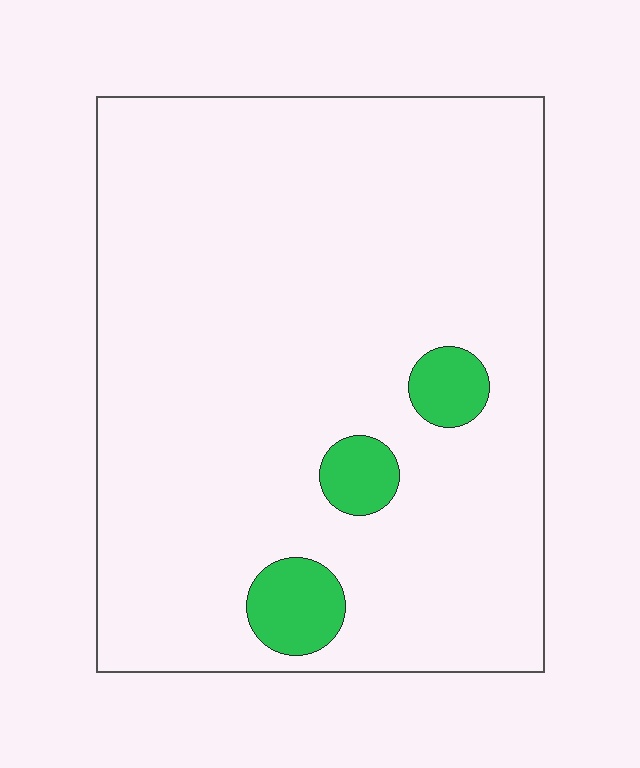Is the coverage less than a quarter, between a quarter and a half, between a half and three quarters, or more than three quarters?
Less than a quarter.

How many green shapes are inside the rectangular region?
3.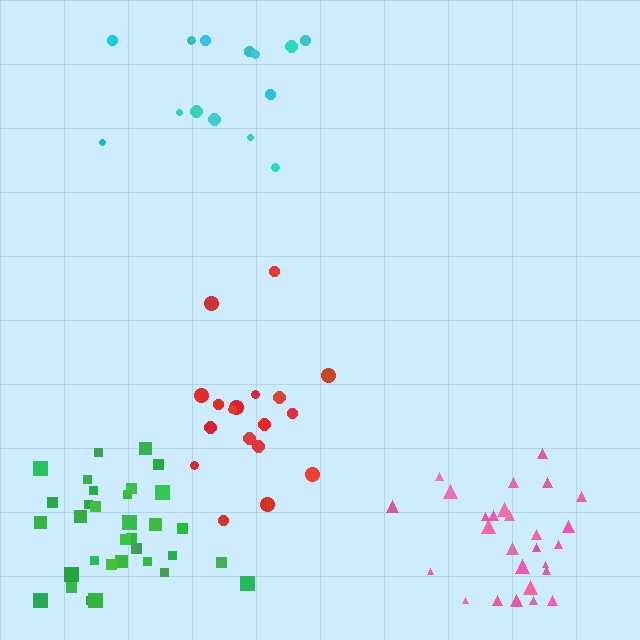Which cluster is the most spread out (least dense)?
Cyan.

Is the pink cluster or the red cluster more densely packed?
Red.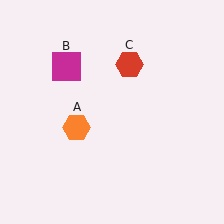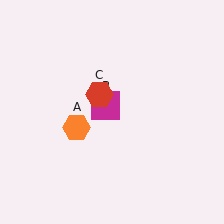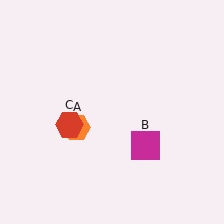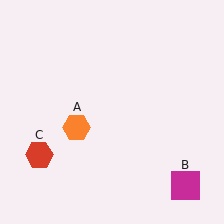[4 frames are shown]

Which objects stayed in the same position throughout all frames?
Orange hexagon (object A) remained stationary.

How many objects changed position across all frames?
2 objects changed position: magenta square (object B), red hexagon (object C).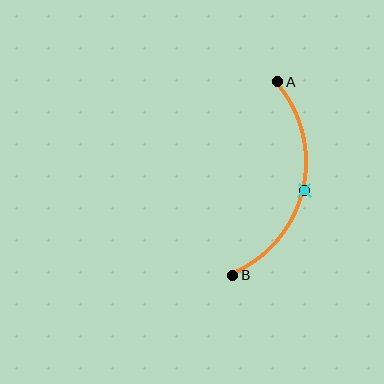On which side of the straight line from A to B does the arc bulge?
The arc bulges to the right of the straight line connecting A and B.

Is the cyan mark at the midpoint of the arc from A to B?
Yes. The cyan mark lies on the arc at equal arc-length from both A and B — it is the arc midpoint.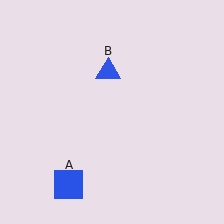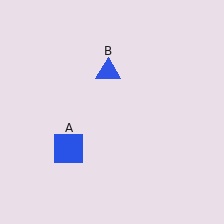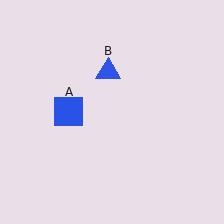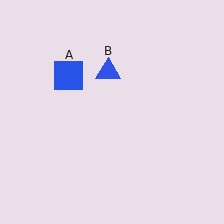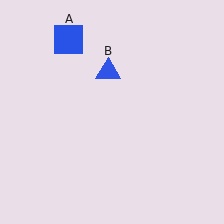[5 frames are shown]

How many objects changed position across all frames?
1 object changed position: blue square (object A).